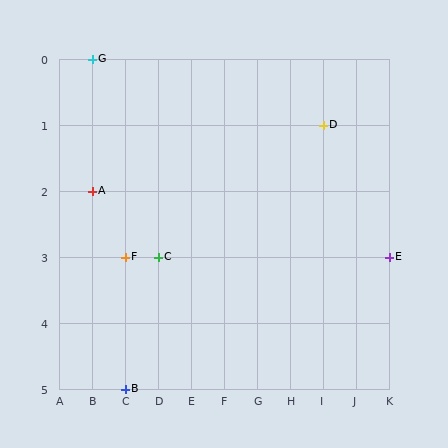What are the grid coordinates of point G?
Point G is at grid coordinates (B, 0).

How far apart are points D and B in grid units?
Points D and B are 6 columns and 4 rows apart (about 7.2 grid units diagonally).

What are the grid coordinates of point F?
Point F is at grid coordinates (C, 3).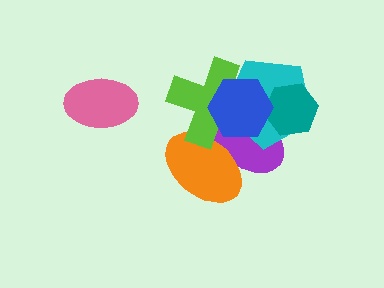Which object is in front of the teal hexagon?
The blue hexagon is in front of the teal hexagon.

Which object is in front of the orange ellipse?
The lime cross is in front of the orange ellipse.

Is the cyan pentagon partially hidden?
Yes, it is partially covered by another shape.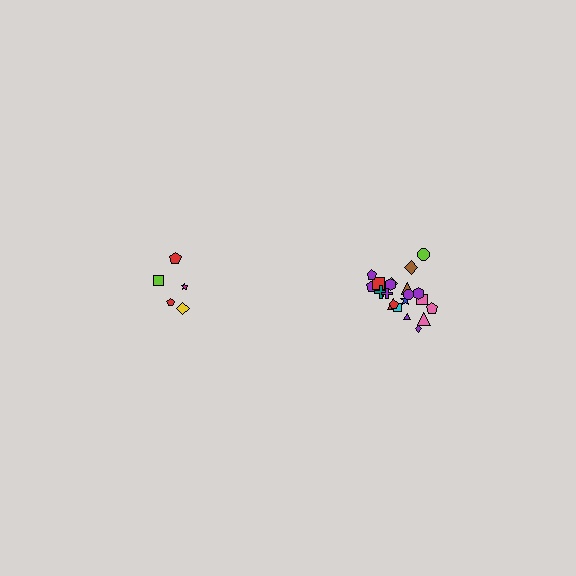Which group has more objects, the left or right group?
The right group.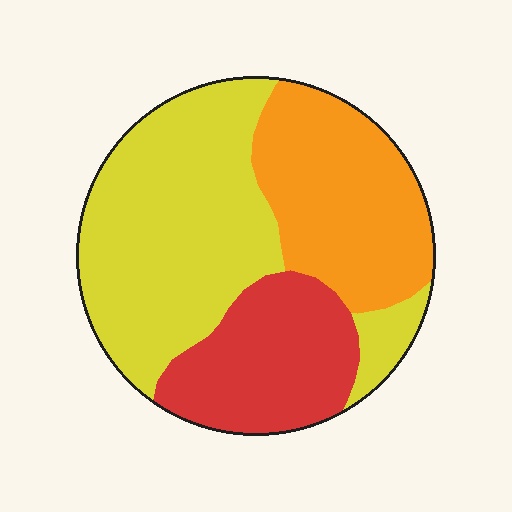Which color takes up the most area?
Yellow, at roughly 50%.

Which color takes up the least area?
Red, at roughly 25%.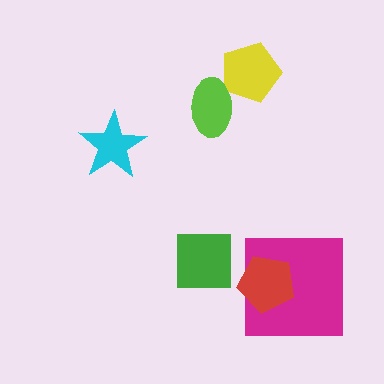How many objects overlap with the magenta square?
1 object overlaps with the magenta square.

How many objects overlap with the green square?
0 objects overlap with the green square.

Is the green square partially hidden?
No, no other shape covers it.